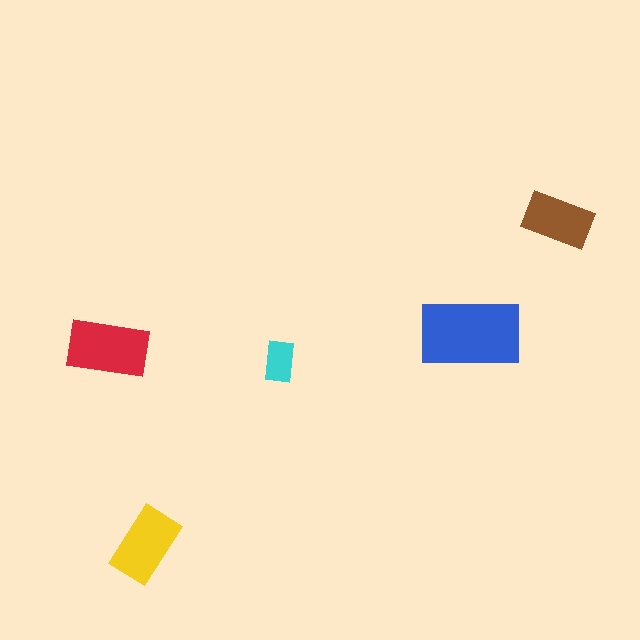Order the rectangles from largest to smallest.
the blue one, the red one, the yellow one, the brown one, the cyan one.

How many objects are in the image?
There are 5 objects in the image.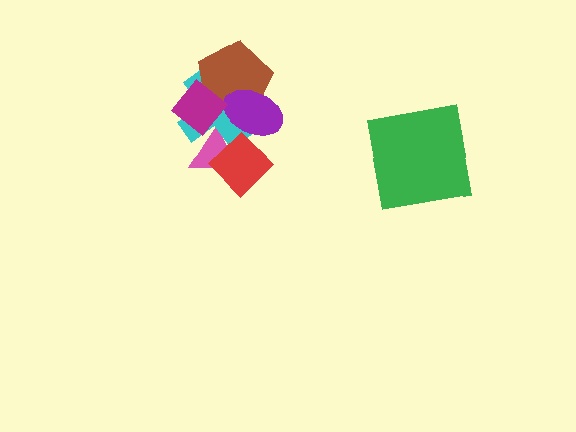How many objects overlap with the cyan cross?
5 objects overlap with the cyan cross.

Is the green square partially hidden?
No, no other shape covers it.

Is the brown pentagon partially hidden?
Yes, it is partially covered by another shape.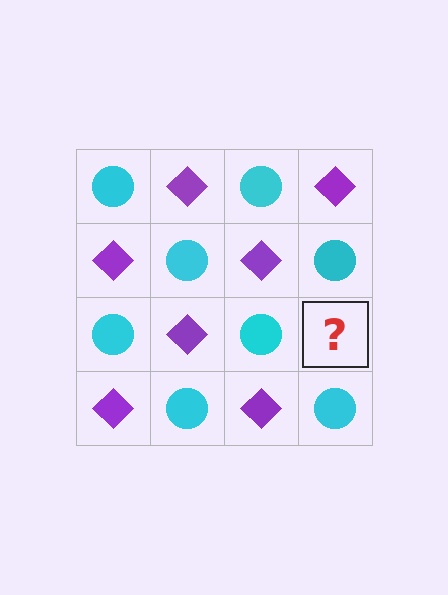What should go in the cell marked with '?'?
The missing cell should contain a purple diamond.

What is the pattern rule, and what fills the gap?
The rule is that it alternates cyan circle and purple diamond in a checkerboard pattern. The gap should be filled with a purple diamond.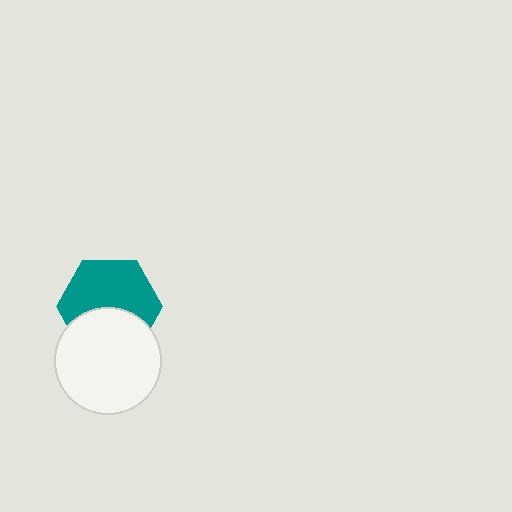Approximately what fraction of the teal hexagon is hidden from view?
Roughly 40% of the teal hexagon is hidden behind the white circle.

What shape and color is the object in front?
The object in front is a white circle.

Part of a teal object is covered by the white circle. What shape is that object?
It is a hexagon.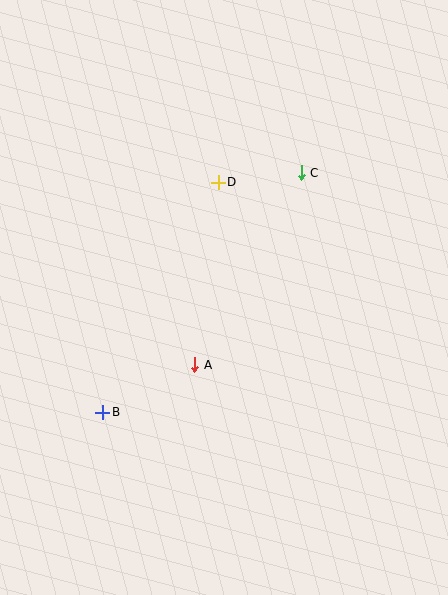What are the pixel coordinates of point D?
Point D is at (218, 182).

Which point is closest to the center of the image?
Point A at (195, 365) is closest to the center.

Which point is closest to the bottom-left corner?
Point B is closest to the bottom-left corner.